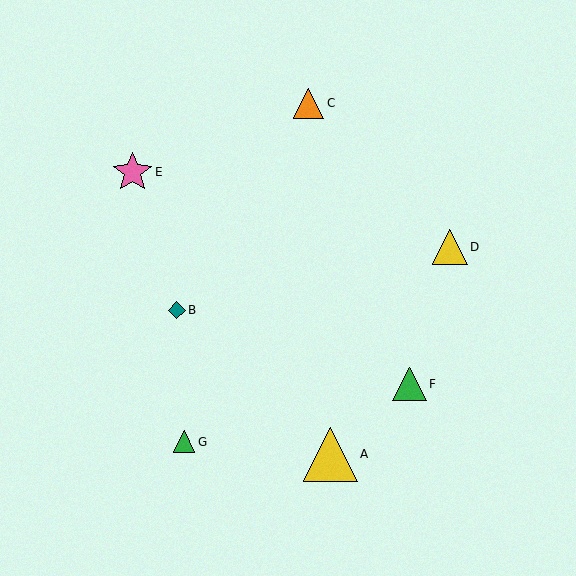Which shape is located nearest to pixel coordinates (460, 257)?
The yellow triangle (labeled D) at (450, 247) is nearest to that location.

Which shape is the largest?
The yellow triangle (labeled A) is the largest.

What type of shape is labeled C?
Shape C is an orange triangle.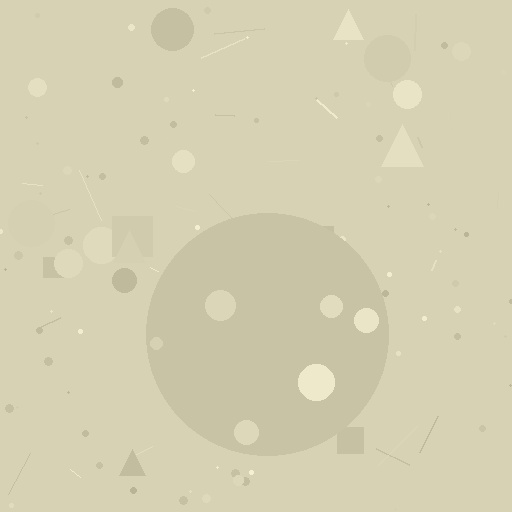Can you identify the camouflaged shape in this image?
The camouflaged shape is a circle.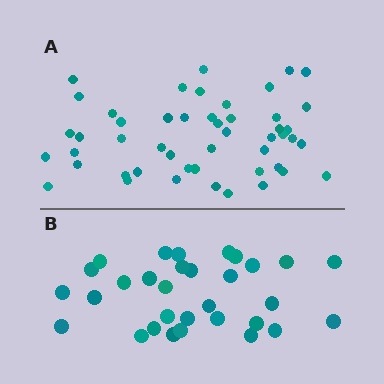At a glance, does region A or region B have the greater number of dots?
Region A (the top region) has more dots.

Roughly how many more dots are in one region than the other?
Region A has approximately 20 more dots than region B.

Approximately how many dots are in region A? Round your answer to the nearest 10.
About 50 dots. (The exact count is 49, which rounds to 50.)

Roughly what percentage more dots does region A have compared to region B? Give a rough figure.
About 60% more.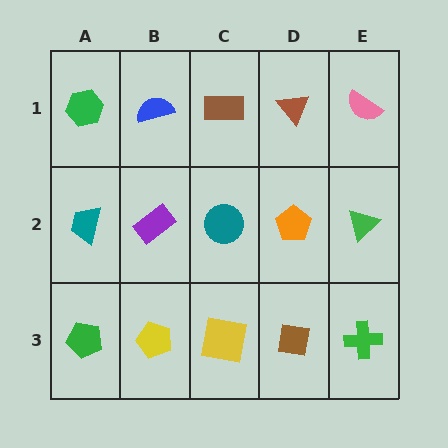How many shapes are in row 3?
5 shapes.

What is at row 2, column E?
A green triangle.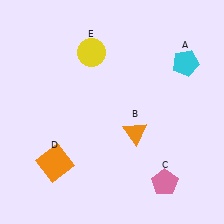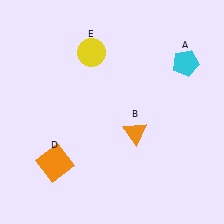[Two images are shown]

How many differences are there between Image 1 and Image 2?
There is 1 difference between the two images.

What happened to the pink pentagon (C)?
The pink pentagon (C) was removed in Image 2. It was in the bottom-right area of Image 1.